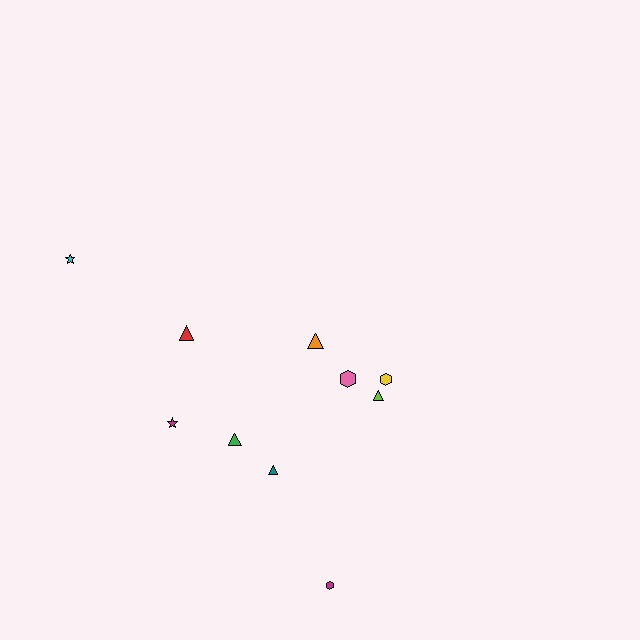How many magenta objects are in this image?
There are 2 magenta objects.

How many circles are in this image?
There are no circles.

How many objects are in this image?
There are 10 objects.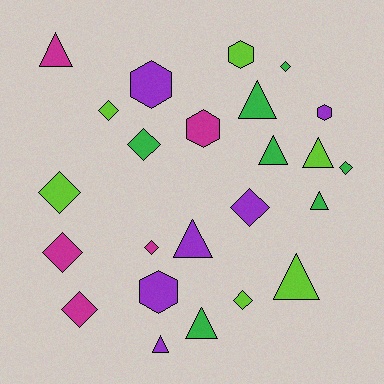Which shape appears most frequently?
Diamond, with 10 objects.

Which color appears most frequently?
Green, with 7 objects.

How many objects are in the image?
There are 24 objects.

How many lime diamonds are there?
There are 3 lime diamonds.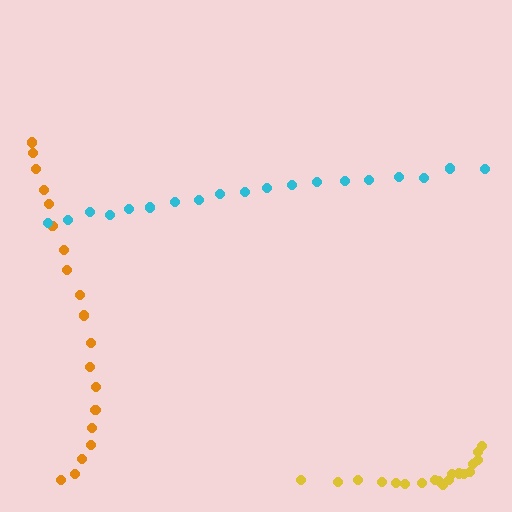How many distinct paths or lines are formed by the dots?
There are 3 distinct paths.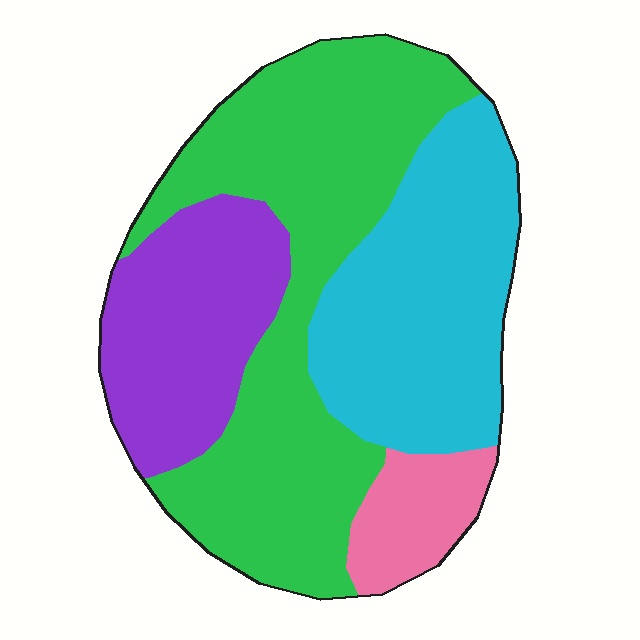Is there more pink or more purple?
Purple.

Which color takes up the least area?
Pink, at roughly 10%.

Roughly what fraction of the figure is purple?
Purple covers around 20% of the figure.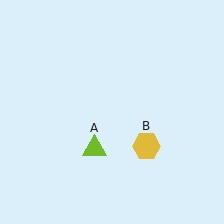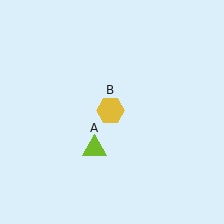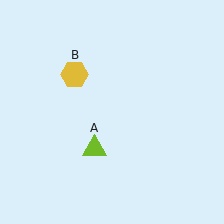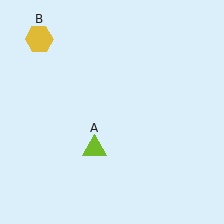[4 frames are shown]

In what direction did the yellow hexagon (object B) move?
The yellow hexagon (object B) moved up and to the left.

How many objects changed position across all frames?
1 object changed position: yellow hexagon (object B).